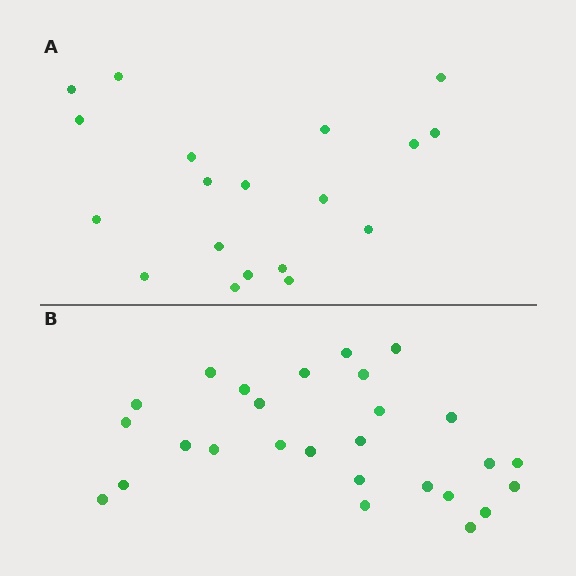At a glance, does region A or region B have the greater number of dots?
Region B (the bottom region) has more dots.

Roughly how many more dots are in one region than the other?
Region B has roughly 8 or so more dots than region A.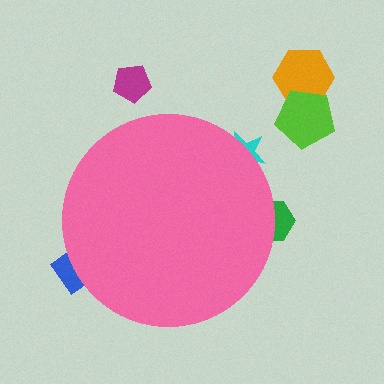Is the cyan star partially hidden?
Yes, the cyan star is partially hidden behind the pink circle.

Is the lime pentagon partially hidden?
No, the lime pentagon is fully visible.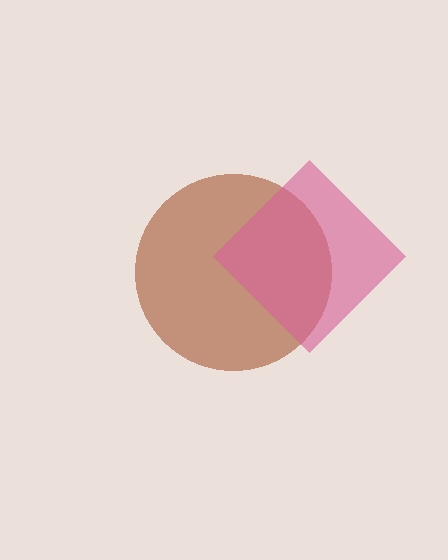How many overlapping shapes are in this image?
There are 2 overlapping shapes in the image.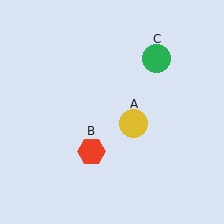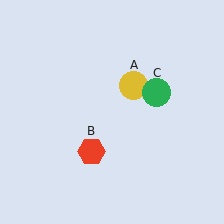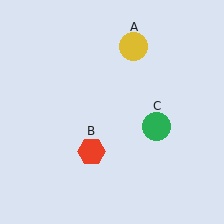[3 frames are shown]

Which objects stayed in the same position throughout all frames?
Red hexagon (object B) remained stationary.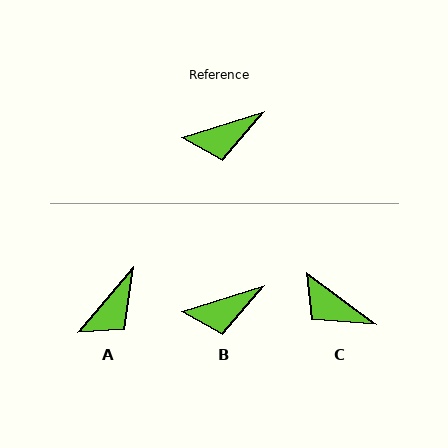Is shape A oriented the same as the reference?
No, it is off by about 32 degrees.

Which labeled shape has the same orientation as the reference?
B.